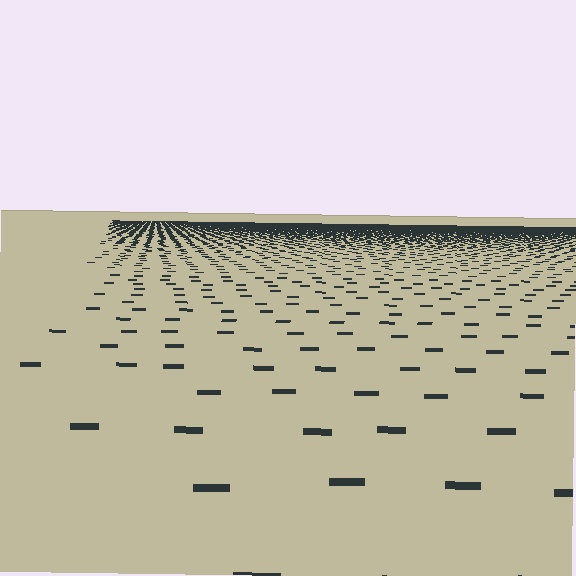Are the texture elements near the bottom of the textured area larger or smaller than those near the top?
Larger. Near the bottom, elements are closer to the viewer and appear at a bigger on-screen size.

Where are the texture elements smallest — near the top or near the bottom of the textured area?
Near the top.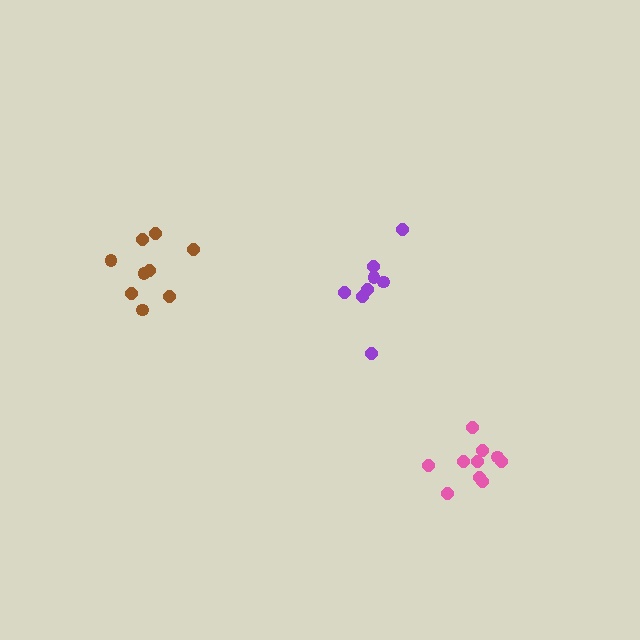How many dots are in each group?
Group 1: 10 dots, Group 2: 8 dots, Group 3: 9 dots (27 total).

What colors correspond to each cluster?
The clusters are colored: pink, purple, brown.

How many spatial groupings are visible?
There are 3 spatial groupings.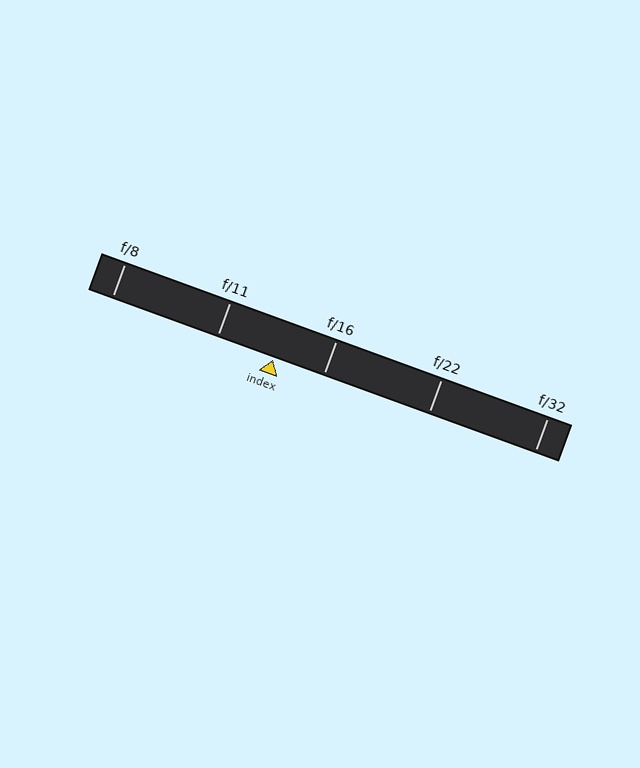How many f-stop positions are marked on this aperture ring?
There are 5 f-stop positions marked.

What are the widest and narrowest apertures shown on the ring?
The widest aperture shown is f/8 and the narrowest is f/32.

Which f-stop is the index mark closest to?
The index mark is closest to f/16.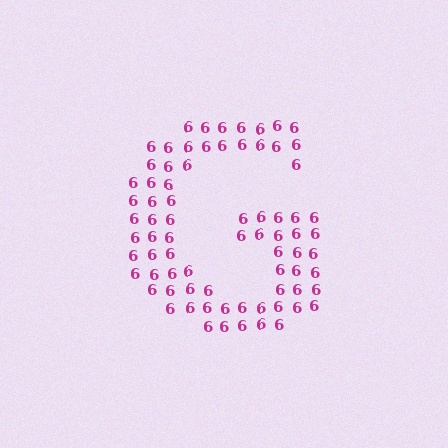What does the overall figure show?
The overall figure shows the letter G.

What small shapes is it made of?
It is made of small digit 6's.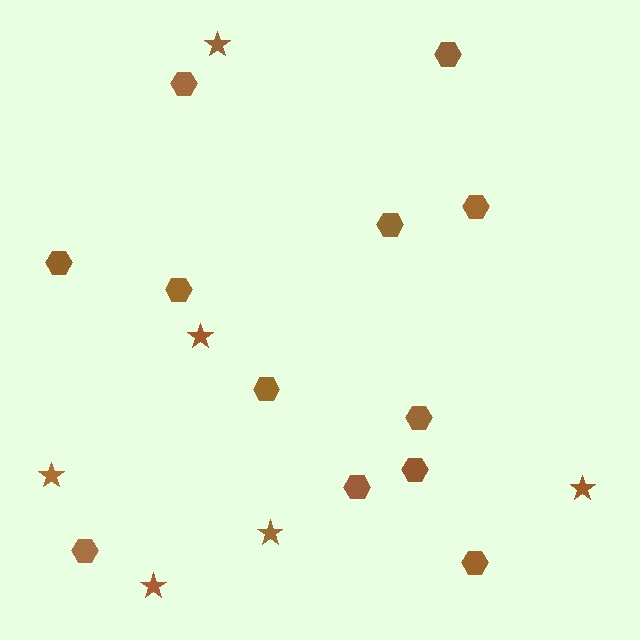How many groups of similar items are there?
There are 2 groups: one group of stars (6) and one group of hexagons (12).